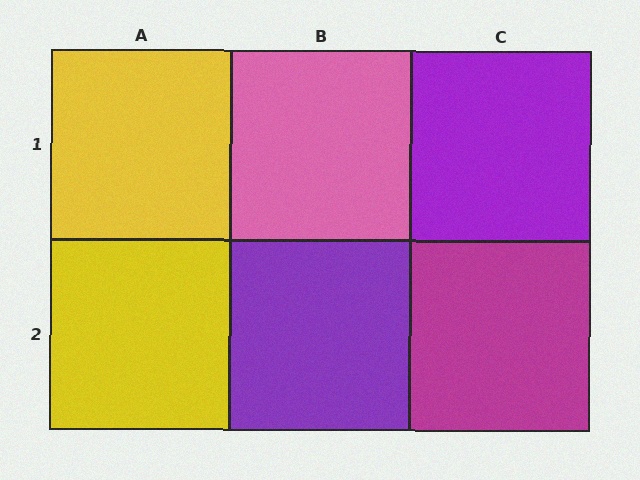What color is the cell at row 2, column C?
Magenta.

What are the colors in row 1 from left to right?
Yellow, pink, purple.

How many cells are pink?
1 cell is pink.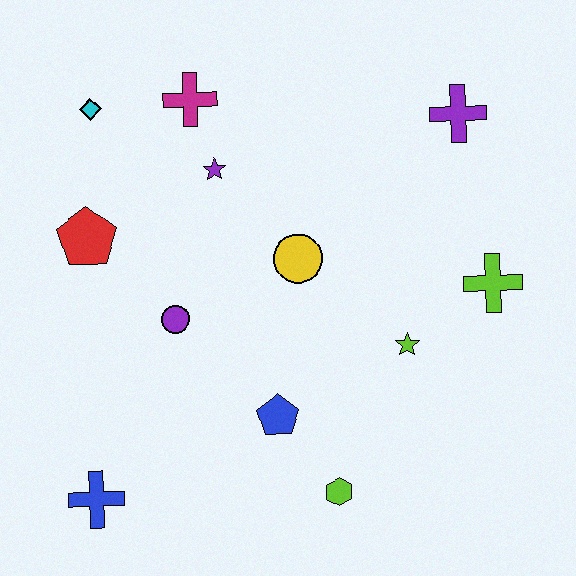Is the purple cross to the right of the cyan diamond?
Yes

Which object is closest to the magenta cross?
The purple star is closest to the magenta cross.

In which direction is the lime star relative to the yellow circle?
The lime star is to the right of the yellow circle.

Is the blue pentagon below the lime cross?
Yes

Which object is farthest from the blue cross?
The purple cross is farthest from the blue cross.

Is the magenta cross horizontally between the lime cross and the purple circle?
Yes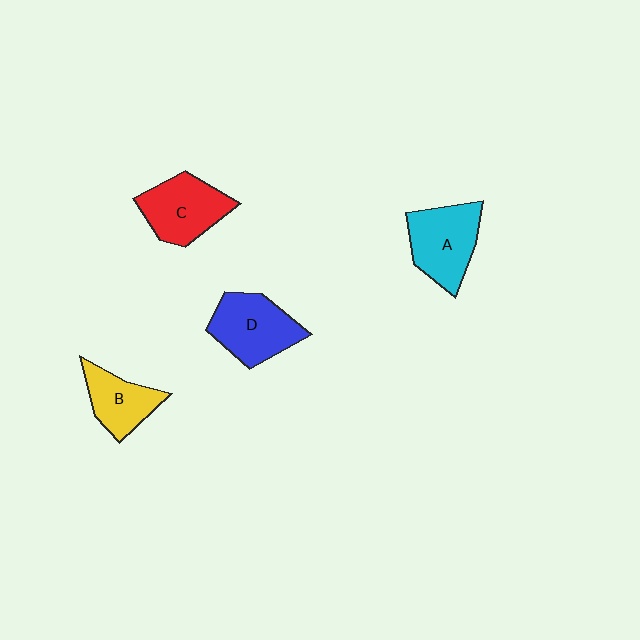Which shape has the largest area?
Shape D (blue).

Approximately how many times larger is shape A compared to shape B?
Approximately 1.4 times.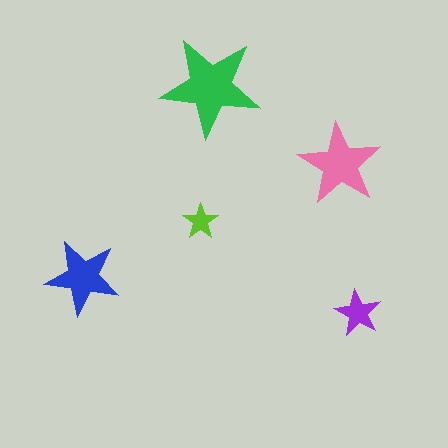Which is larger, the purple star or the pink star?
The pink one.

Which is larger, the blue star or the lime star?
The blue one.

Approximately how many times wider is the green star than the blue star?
About 1.5 times wider.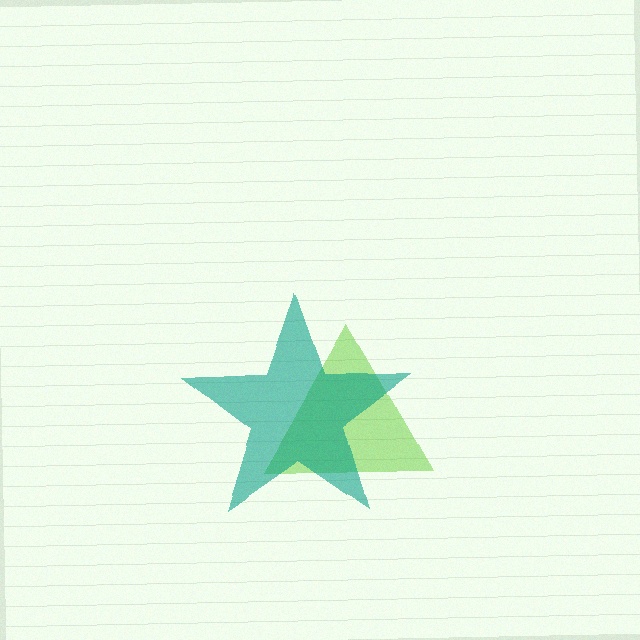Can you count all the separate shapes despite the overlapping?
Yes, there are 2 separate shapes.